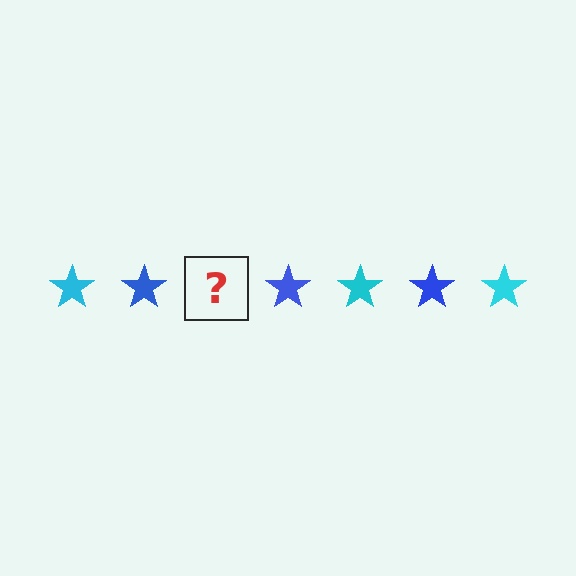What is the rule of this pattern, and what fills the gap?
The rule is that the pattern cycles through cyan, blue stars. The gap should be filled with a cyan star.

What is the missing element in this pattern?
The missing element is a cyan star.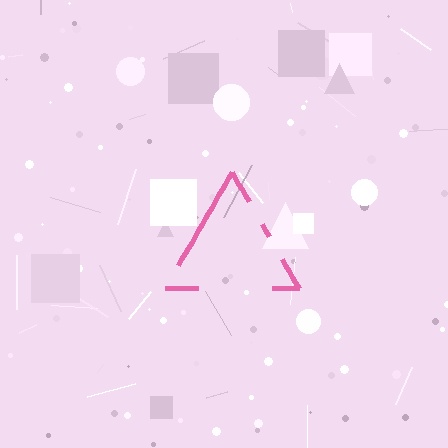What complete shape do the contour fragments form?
The contour fragments form a triangle.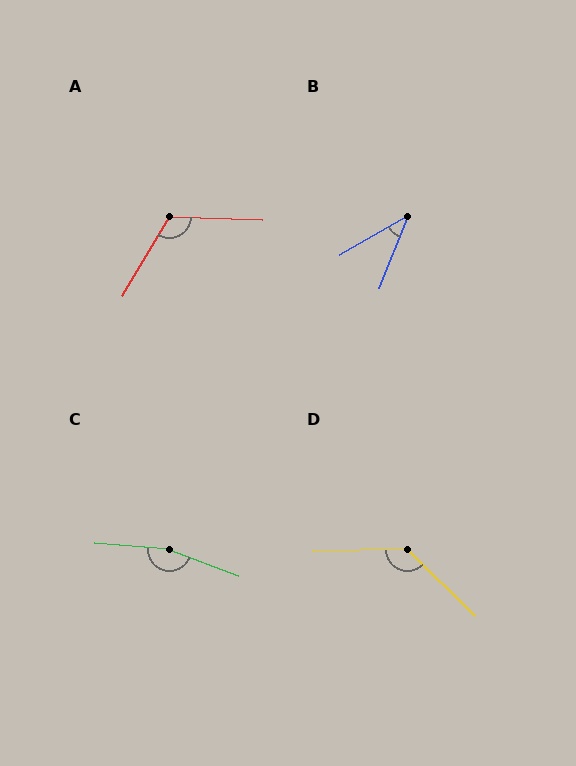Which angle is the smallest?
B, at approximately 38 degrees.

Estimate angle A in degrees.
Approximately 119 degrees.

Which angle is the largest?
C, at approximately 165 degrees.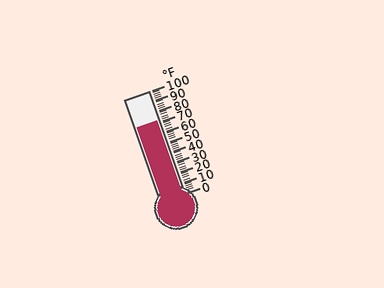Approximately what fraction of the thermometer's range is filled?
The thermometer is filled to approximately 70% of its range.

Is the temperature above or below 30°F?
The temperature is above 30°F.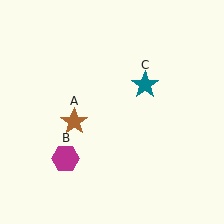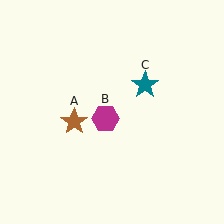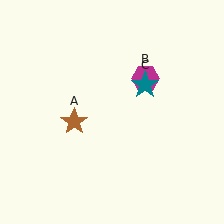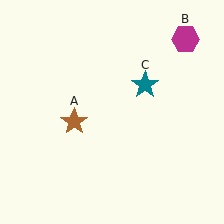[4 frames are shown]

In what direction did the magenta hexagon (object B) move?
The magenta hexagon (object B) moved up and to the right.